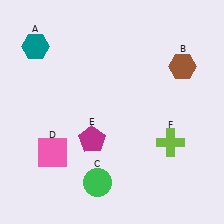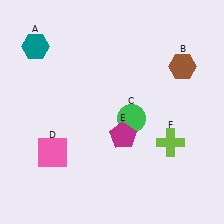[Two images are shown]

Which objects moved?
The objects that moved are: the green circle (C), the magenta pentagon (E).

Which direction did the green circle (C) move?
The green circle (C) moved up.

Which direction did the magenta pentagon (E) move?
The magenta pentagon (E) moved right.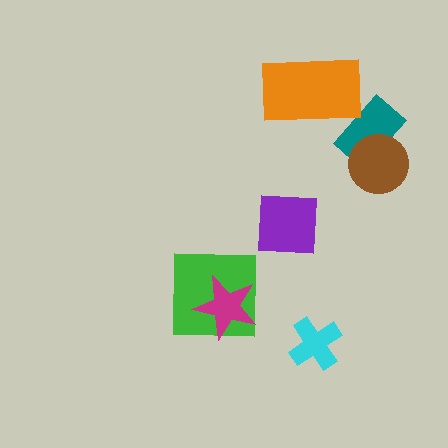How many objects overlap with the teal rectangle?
2 objects overlap with the teal rectangle.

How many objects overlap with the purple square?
0 objects overlap with the purple square.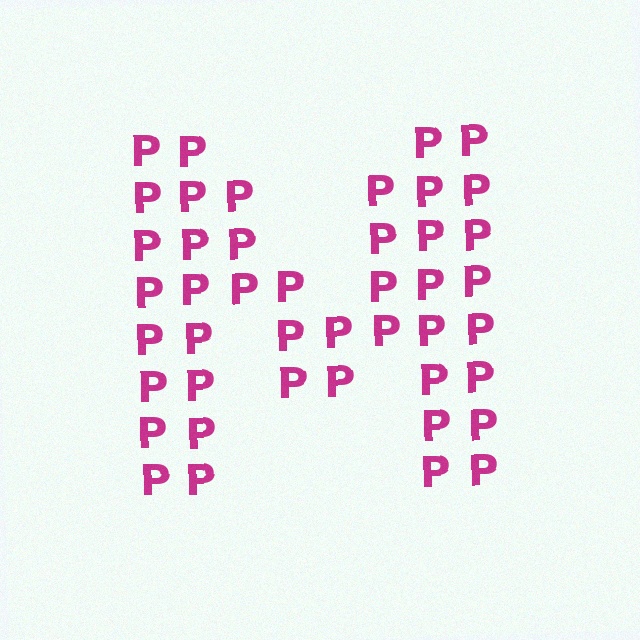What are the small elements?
The small elements are letter P's.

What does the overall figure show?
The overall figure shows the letter M.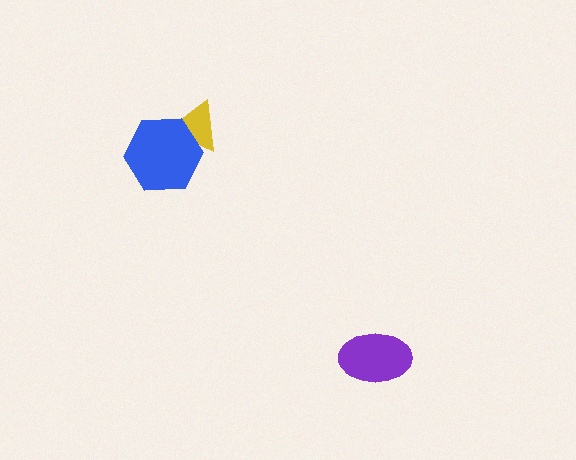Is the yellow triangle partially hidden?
Yes, it is partially covered by another shape.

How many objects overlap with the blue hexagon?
1 object overlaps with the blue hexagon.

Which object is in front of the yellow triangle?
The blue hexagon is in front of the yellow triangle.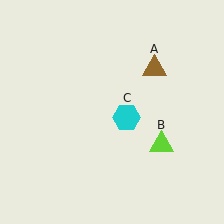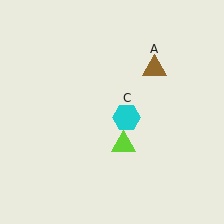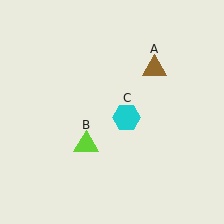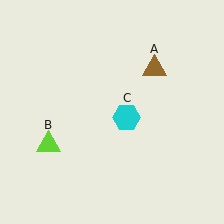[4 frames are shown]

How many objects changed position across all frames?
1 object changed position: lime triangle (object B).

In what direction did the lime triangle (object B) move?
The lime triangle (object B) moved left.